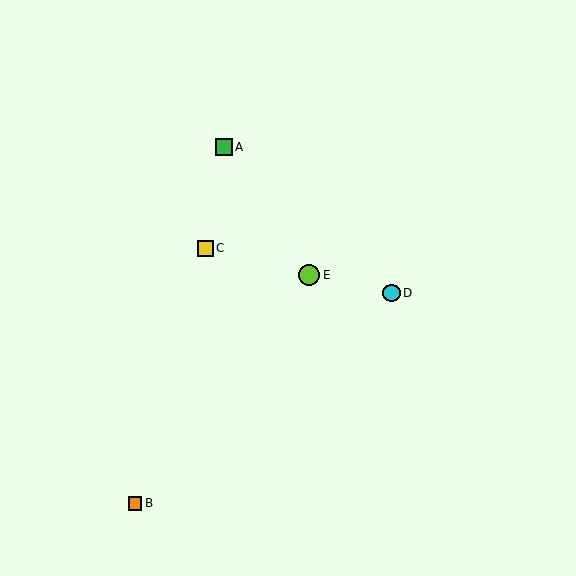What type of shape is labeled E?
Shape E is a lime circle.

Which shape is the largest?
The lime circle (labeled E) is the largest.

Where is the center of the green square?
The center of the green square is at (224, 147).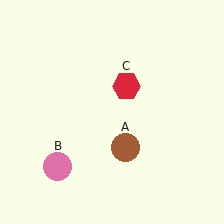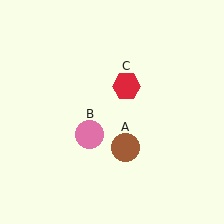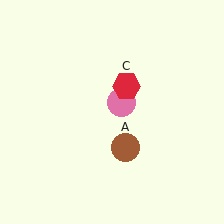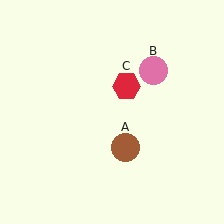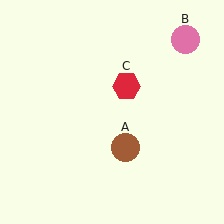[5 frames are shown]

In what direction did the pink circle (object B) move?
The pink circle (object B) moved up and to the right.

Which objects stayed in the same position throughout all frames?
Brown circle (object A) and red hexagon (object C) remained stationary.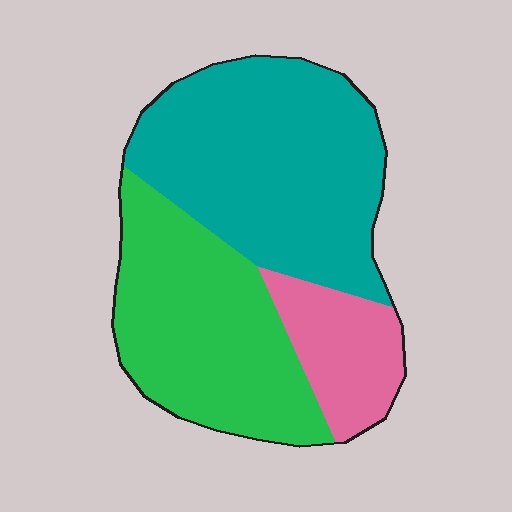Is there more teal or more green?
Teal.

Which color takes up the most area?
Teal, at roughly 45%.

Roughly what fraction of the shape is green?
Green covers about 35% of the shape.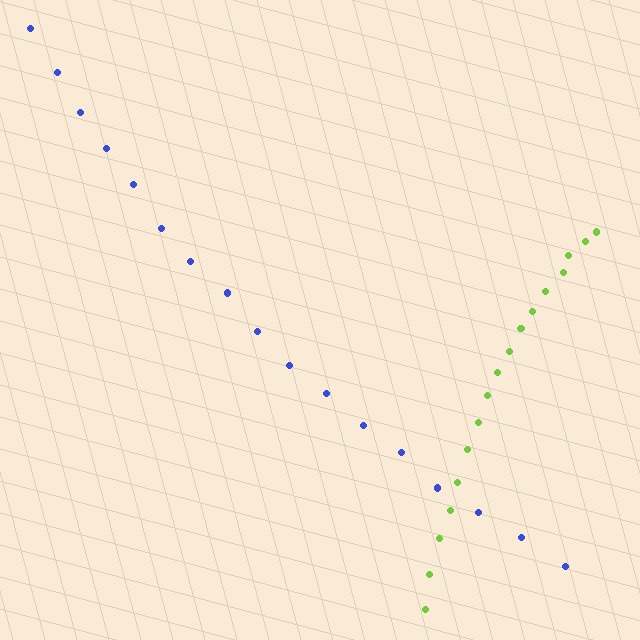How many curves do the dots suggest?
There are 2 distinct paths.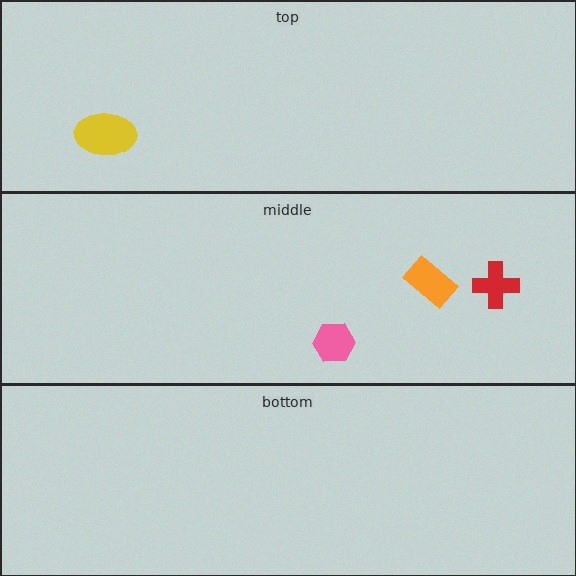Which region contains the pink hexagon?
The middle region.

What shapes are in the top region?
The yellow ellipse.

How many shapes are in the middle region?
3.